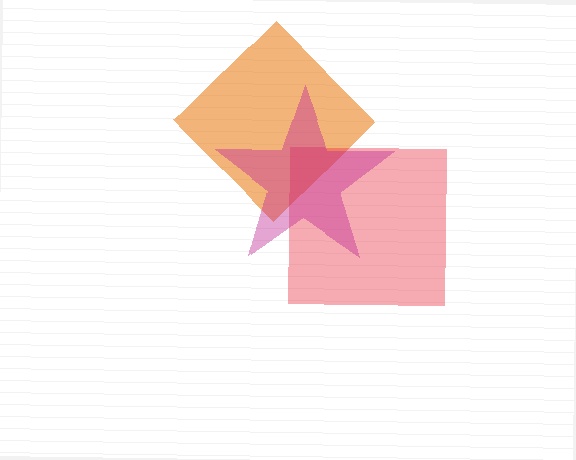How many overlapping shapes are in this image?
There are 3 overlapping shapes in the image.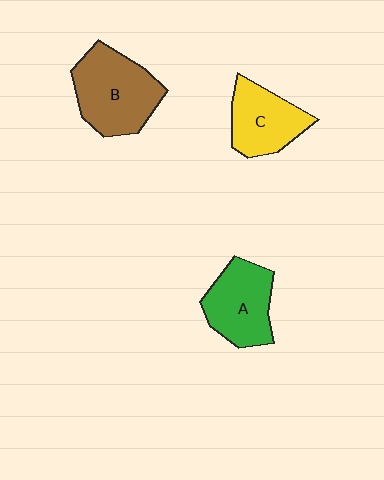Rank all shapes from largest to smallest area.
From largest to smallest: B (brown), A (green), C (yellow).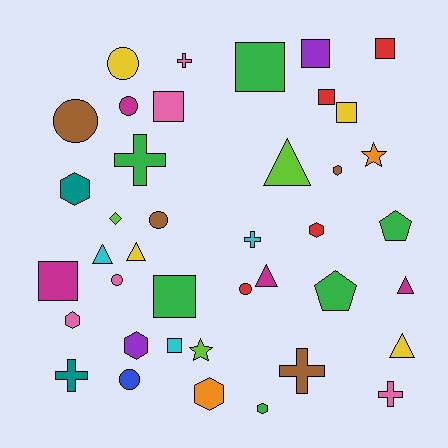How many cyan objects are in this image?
There are 3 cyan objects.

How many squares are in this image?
There are 9 squares.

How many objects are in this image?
There are 40 objects.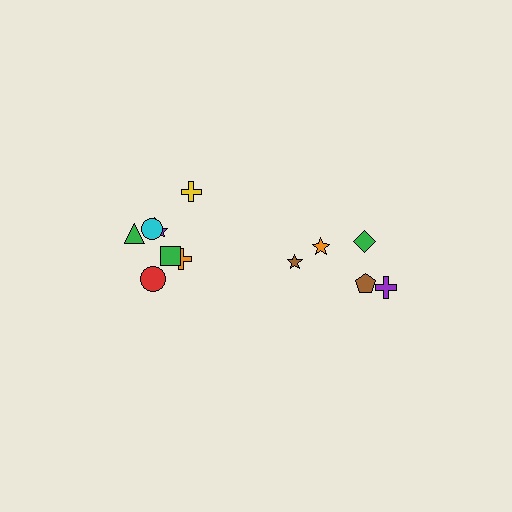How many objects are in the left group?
There are 8 objects.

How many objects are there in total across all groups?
There are 13 objects.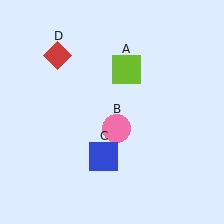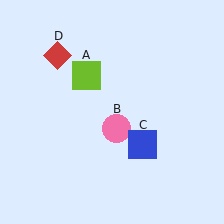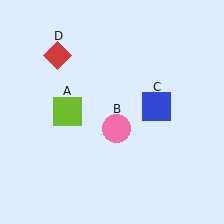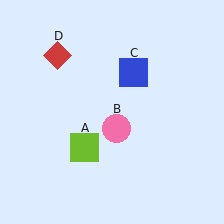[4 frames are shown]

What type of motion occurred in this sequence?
The lime square (object A), blue square (object C) rotated counterclockwise around the center of the scene.